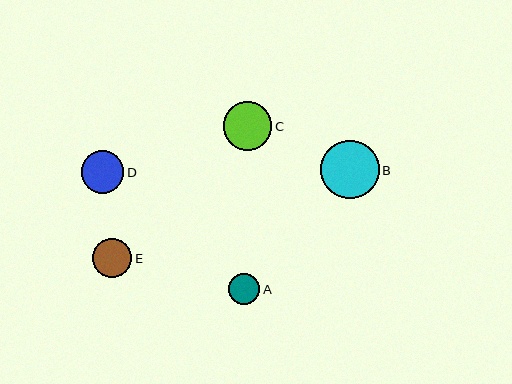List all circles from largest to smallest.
From largest to smallest: B, C, D, E, A.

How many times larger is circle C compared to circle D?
Circle C is approximately 1.1 times the size of circle D.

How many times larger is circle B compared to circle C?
Circle B is approximately 1.2 times the size of circle C.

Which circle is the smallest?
Circle A is the smallest with a size of approximately 31 pixels.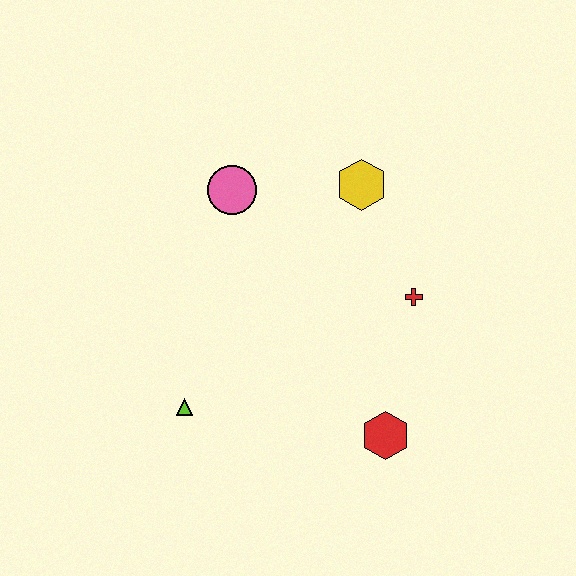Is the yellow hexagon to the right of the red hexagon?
No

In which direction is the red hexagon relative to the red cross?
The red hexagon is below the red cross.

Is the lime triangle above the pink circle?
No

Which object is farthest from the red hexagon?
The pink circle is farthest from the red hexagon.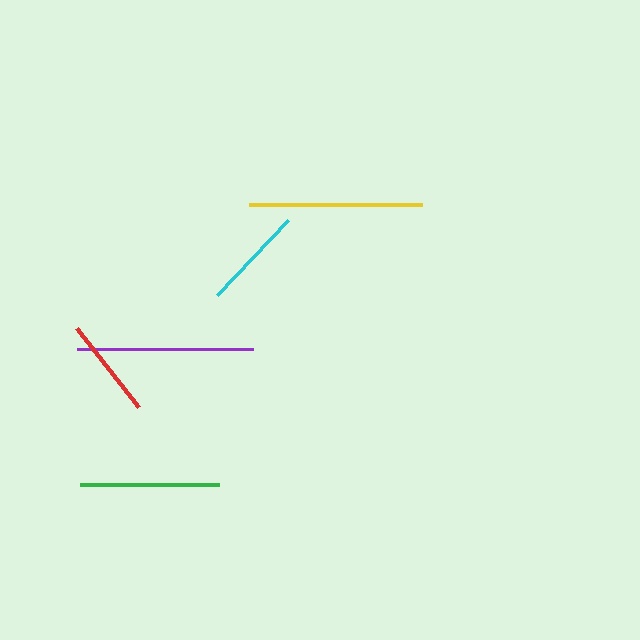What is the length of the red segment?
The red segment is approximately 101 pixels long.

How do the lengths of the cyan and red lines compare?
The cyan and red lines are approximately the same length.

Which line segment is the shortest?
The red line is the shortest at approximately 101 pixels.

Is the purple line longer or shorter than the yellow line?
The purple line is longer than the yellow line.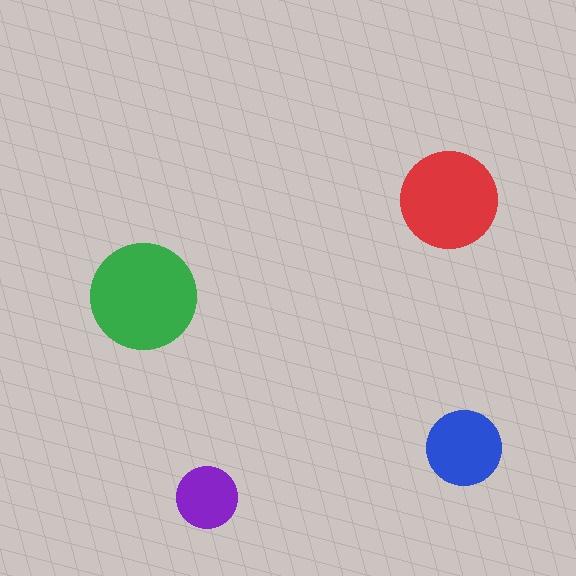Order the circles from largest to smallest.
the green one, the red one, the blue one, the purple one.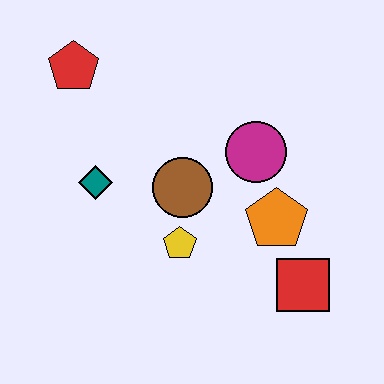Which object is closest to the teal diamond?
The brown circle is closest to the teal diamond.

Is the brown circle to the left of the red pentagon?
No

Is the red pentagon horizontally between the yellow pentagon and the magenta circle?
No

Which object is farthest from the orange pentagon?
The red pentagon is farthest from the orange pentagon.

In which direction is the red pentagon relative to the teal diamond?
The red pentagon is above the teal diamond.